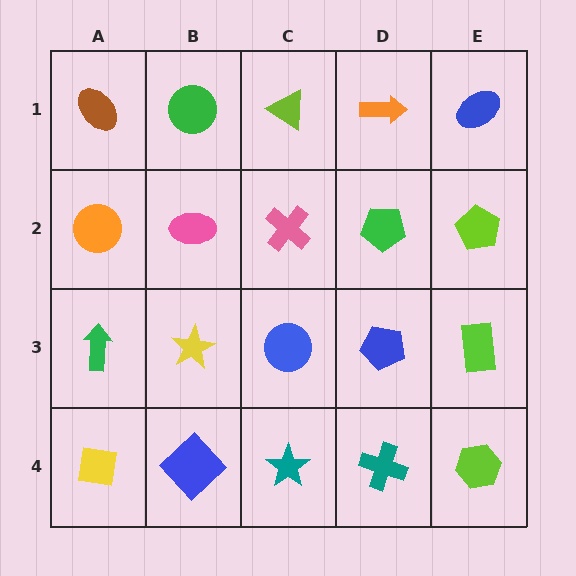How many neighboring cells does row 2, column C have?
4.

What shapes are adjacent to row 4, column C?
A blue circle (row 3, column C), a blue diamond (row 4, column B), a teal cross (row 4, column D).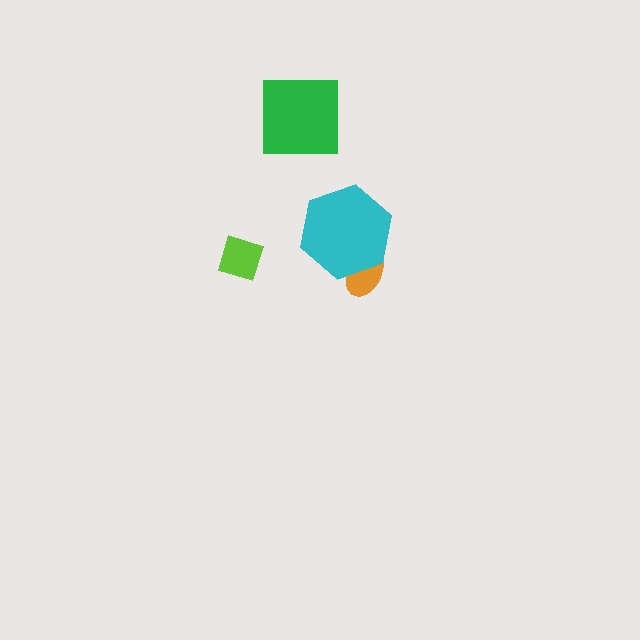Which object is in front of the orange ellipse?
The cyan hexagon is in front of the orange ellipse.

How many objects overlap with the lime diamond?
0 objects overlap with the lime diamond.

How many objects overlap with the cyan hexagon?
1 object overlaps with the cyan hexagon.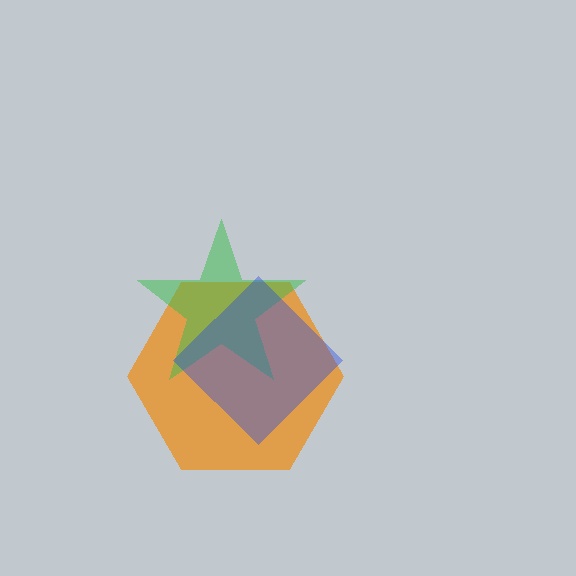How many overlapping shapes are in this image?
There are 3 overlapping shapes in the image.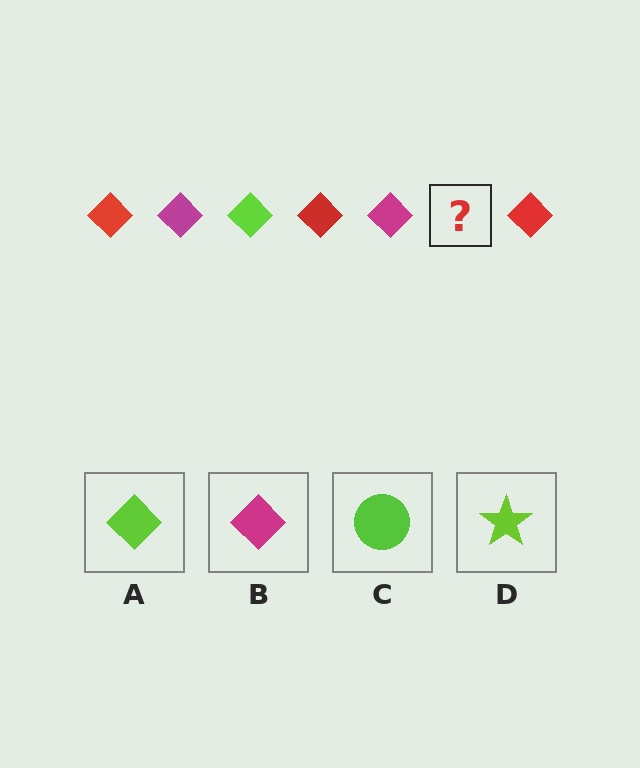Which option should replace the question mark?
Option A.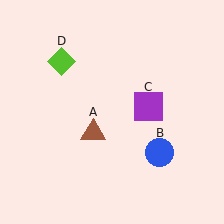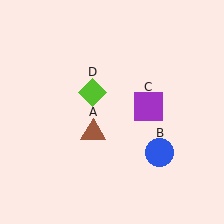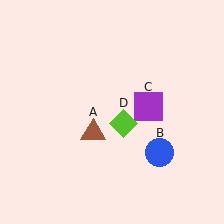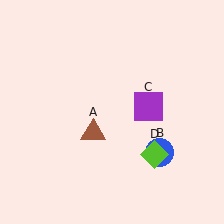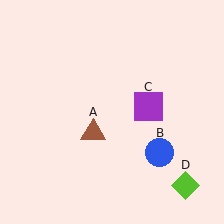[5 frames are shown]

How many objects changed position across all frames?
1 object changed position: lime diamond (object D).